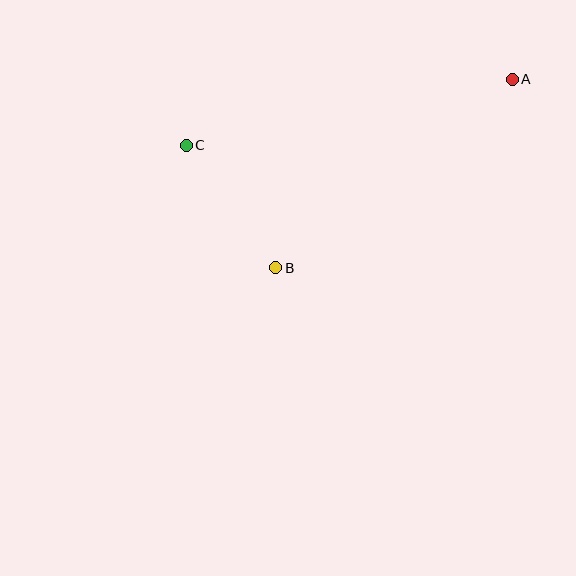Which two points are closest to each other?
Points B and C are closest to each other.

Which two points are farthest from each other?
Points A and C are farthest from each other.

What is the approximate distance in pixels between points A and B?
The distance between A and B is approximately 302 pixels.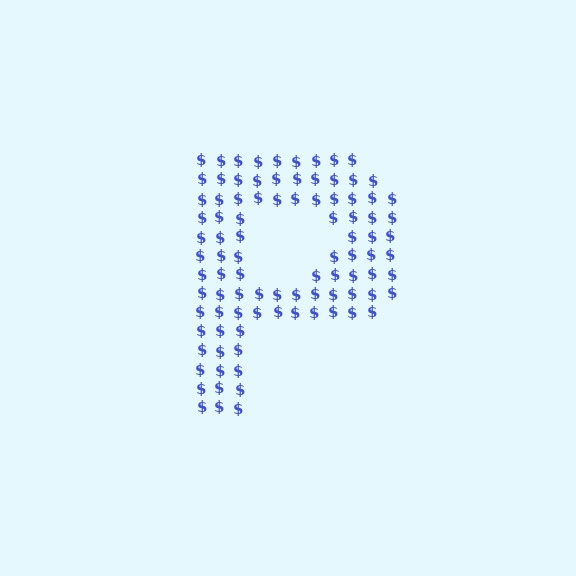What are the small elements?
The small elements are dollar signs.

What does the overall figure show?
The overall figure shows the letter P.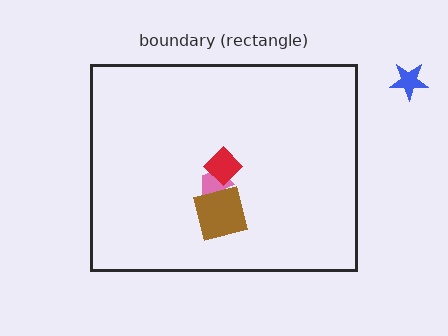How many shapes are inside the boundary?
3 inside, 1 outside.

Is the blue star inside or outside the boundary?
Outside.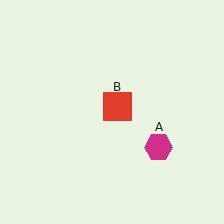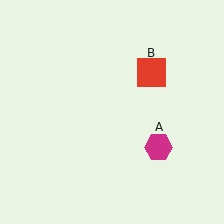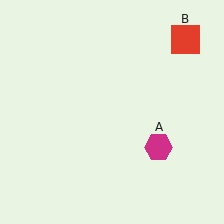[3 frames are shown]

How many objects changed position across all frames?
1 object changed position: red square (object B).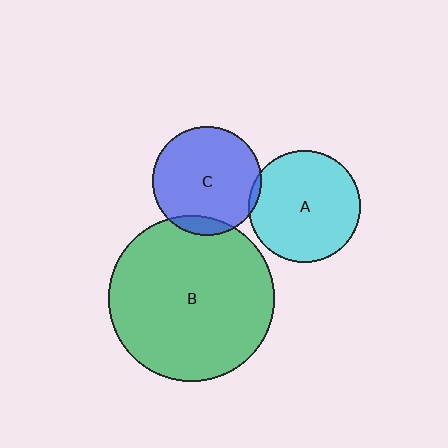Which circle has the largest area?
Circle B (green).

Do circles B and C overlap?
Yes.